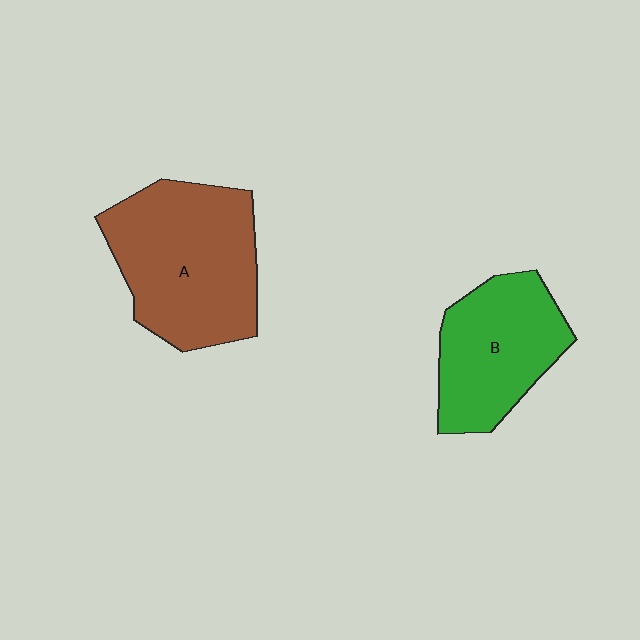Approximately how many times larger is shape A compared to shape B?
Approximately 1.4 times.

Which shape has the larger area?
Shape A (brown).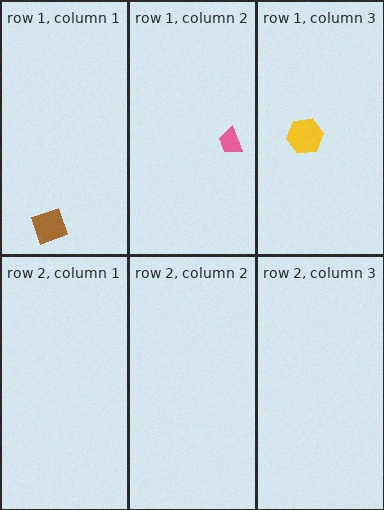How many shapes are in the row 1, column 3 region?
1.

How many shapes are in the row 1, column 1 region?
1.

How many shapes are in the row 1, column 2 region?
1.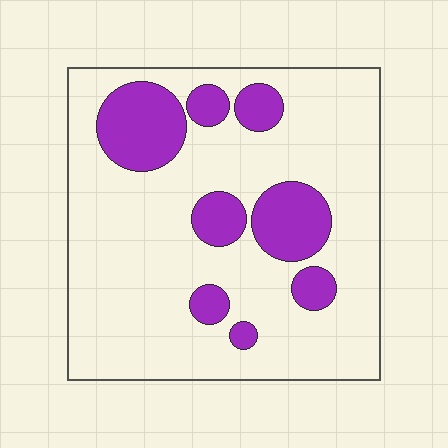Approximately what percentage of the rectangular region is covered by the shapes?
Approximately 20%.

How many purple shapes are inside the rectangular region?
8.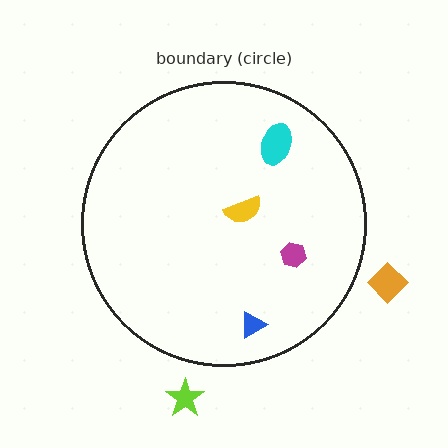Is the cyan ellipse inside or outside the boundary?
Inside.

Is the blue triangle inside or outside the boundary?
Inside.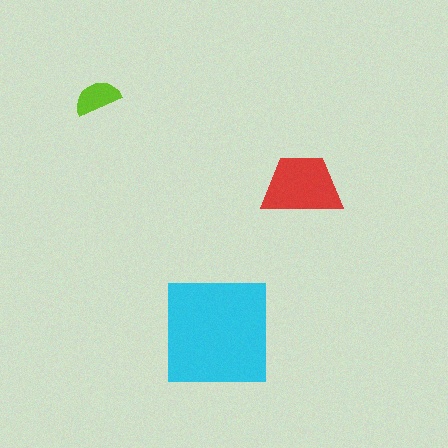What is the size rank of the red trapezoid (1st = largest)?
2nd.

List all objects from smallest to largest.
The lime semicircle, the red trapezoid, the cyan square.